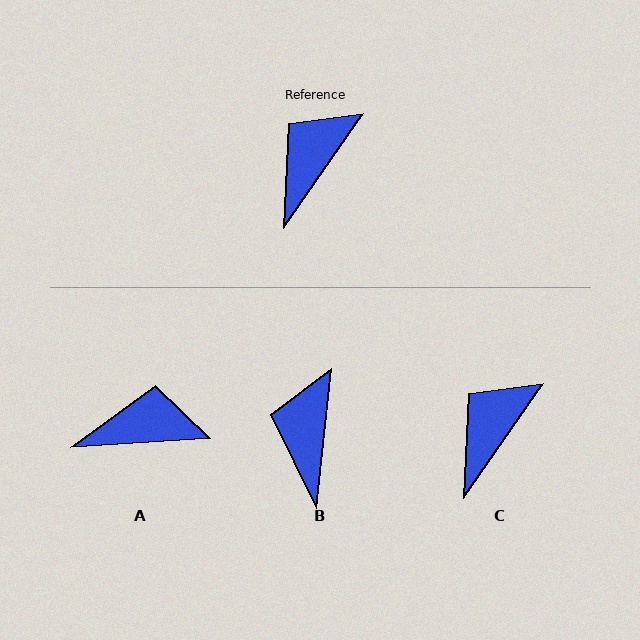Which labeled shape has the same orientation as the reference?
C.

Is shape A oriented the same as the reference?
No, it is off by about 52 degrees.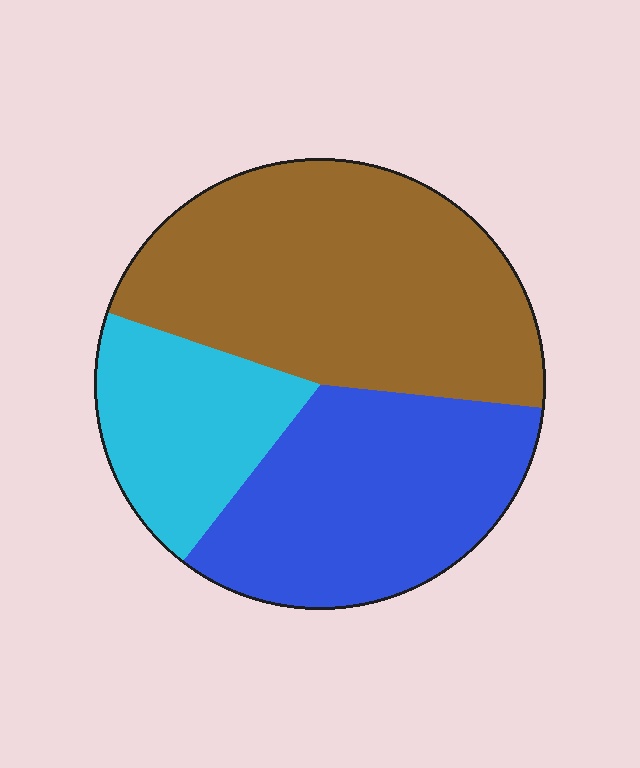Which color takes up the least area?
Cyan, at roughly 20%.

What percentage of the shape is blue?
Blue takes up about one third (1/3) of the shape.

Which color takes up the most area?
Brown, at roughly 45%.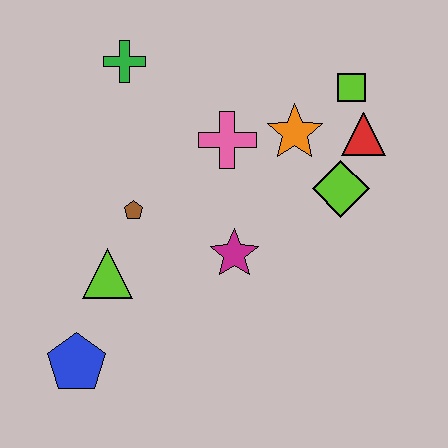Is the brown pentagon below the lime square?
Yes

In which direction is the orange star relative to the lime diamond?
The orange star is above the lime diamond.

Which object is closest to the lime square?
The red triangle is closest to the lime square.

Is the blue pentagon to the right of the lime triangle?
No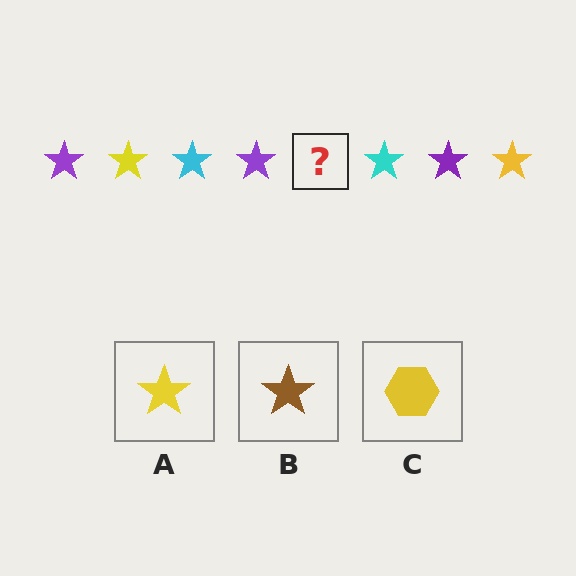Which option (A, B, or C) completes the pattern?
A.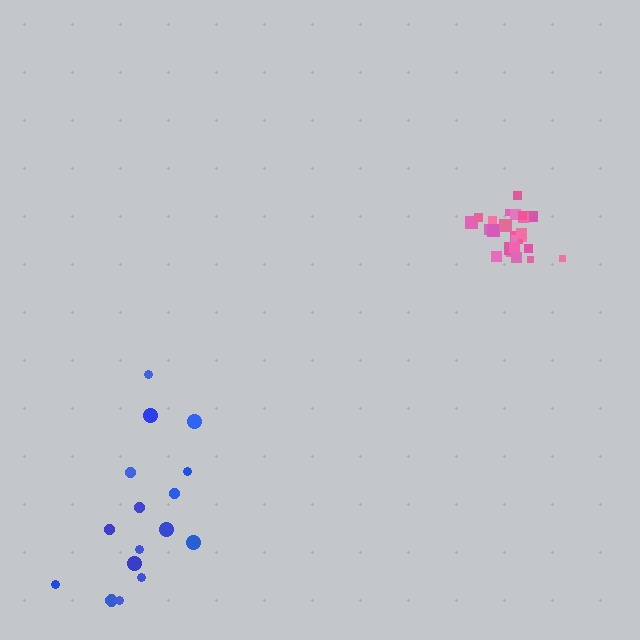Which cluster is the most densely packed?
Pink.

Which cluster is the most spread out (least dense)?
Blue.